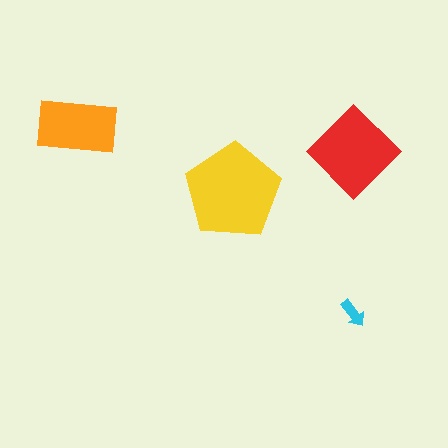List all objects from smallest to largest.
The cyan arrow, the orange rectangle, the red diamond, the yellow pentagon.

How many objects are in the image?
There are 4 objects in the image.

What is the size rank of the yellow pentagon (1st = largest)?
1st.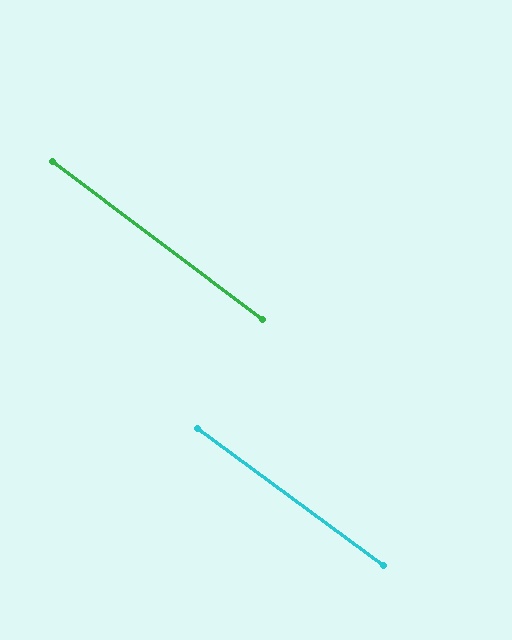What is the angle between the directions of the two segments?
Approximately 1 degree.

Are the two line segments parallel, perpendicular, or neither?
Parallel — their directions differ by only 0.7°.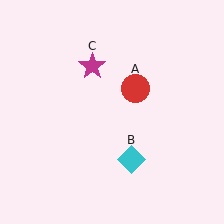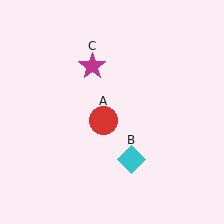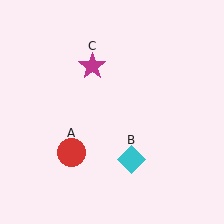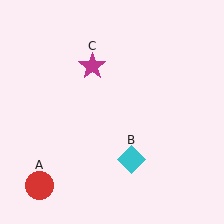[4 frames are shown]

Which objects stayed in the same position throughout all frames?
Cyan diamond (object B) and magenta star (object C) remained stationary.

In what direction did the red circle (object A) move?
The red circle (object A) moved down and to the left.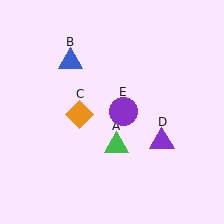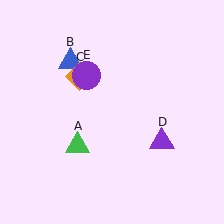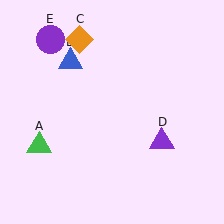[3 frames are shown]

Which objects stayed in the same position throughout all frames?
Blue triangle (object B) and purple triangle (object D) remained stationary.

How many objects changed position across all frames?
3 objects changed position: green triangle (object A), orange diamond (object C), purple circle (object E).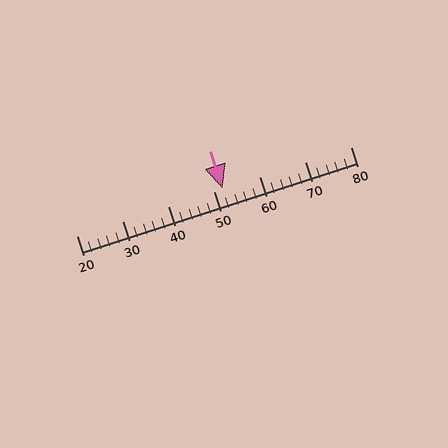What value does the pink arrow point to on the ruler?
The pink arrow points to approximately 52.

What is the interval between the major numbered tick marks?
The major tick marks are spaced 10 units apart.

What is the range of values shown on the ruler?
The ruler shows values from 20 to 80.